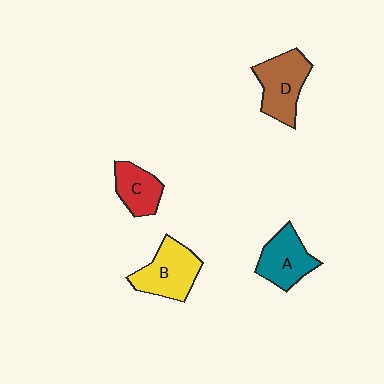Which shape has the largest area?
Shape D (brown).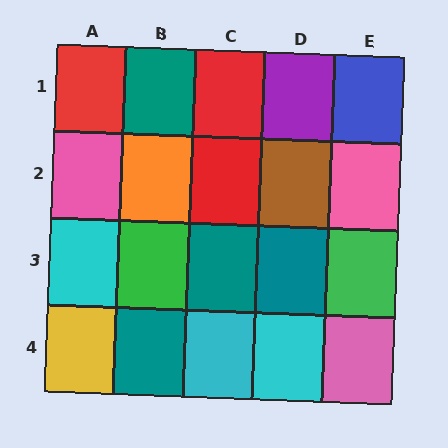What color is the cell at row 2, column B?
Orange.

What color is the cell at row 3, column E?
Green.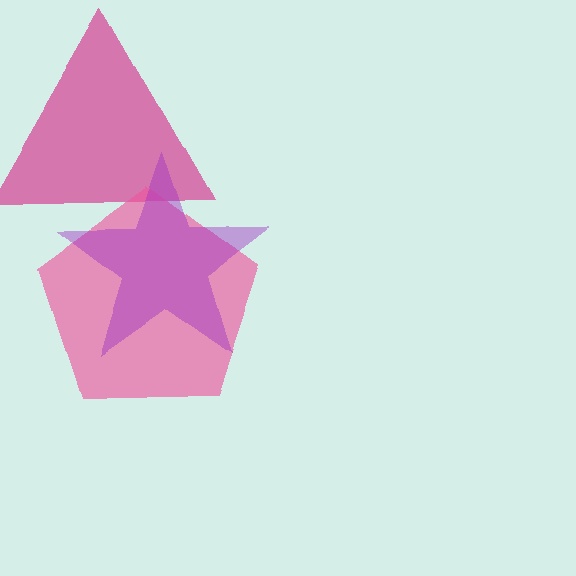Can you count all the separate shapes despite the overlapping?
Yes, there are 3 separate shapes.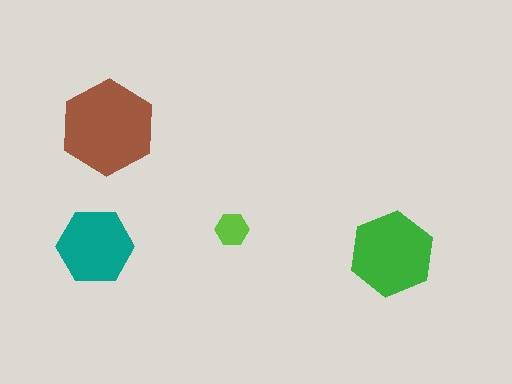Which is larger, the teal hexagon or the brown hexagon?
The brown one.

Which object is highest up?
The brown hexagon is topmost.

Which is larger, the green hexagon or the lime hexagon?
The green one.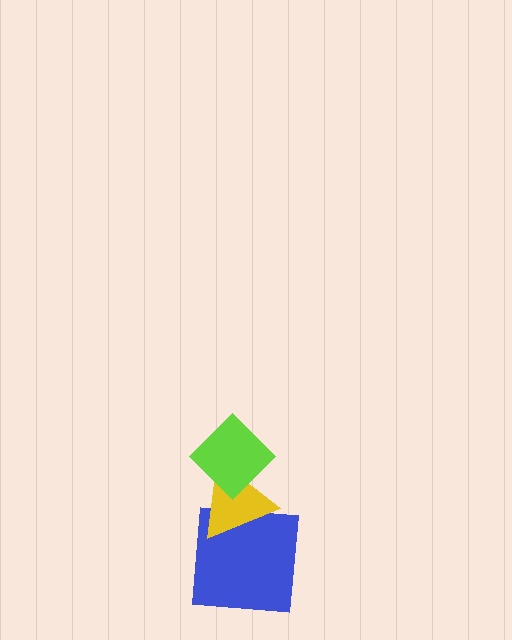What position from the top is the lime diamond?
The lime diamond is 1st from the top.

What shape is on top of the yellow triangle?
The lime diamond is on top of the yellow triangle.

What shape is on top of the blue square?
The yellow triangle is on top of the blue square.